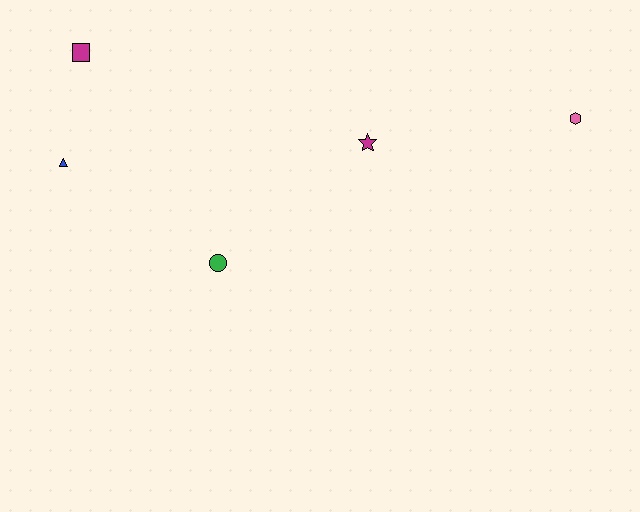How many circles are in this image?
There is 1 circle.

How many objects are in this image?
There are 5 objects.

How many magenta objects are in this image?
There are 2 magenta objects.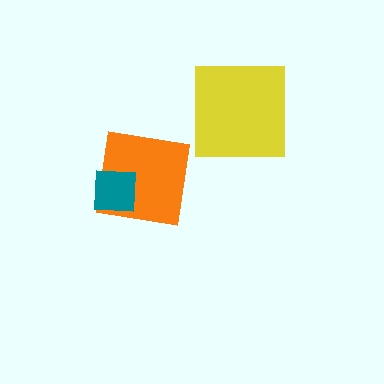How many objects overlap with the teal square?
1 object overlaps with the teal square.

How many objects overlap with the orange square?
1 object overlaps with the orange square.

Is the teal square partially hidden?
No, no other shape covers it.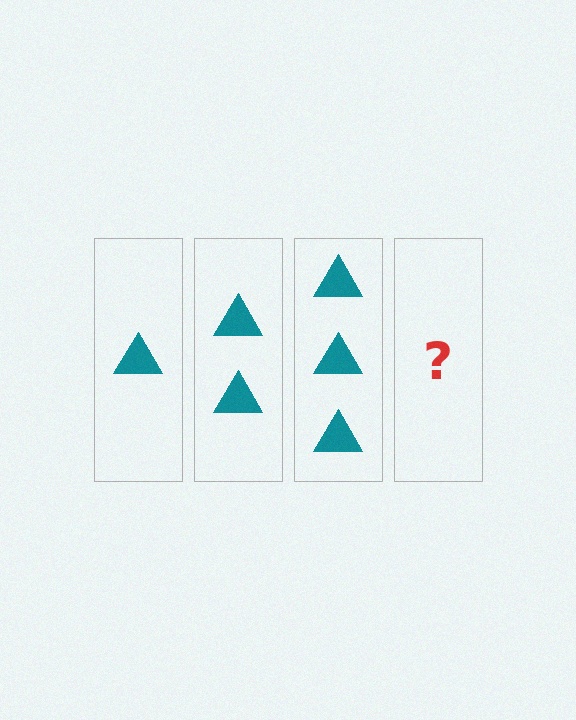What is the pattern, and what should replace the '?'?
The pattern is that each step adds one more triangle. The '?' should be 4 triangles.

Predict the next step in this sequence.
The next step is 4 triangles.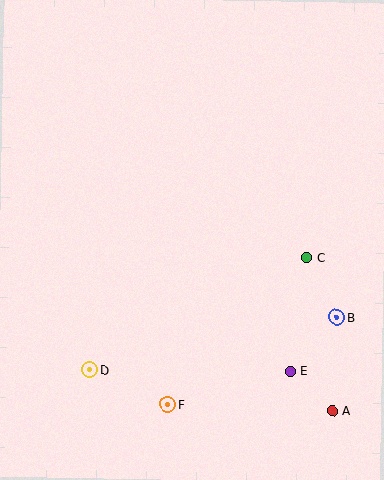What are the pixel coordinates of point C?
Point C is at (307, 258).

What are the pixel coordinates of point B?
Point B is at (336, 317).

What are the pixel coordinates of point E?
Point E is at (290, 371).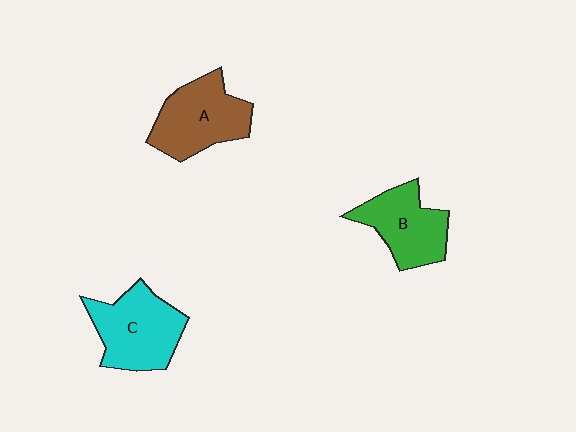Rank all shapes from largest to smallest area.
From largest to smallest: C (cyan), A (brown), B (green).